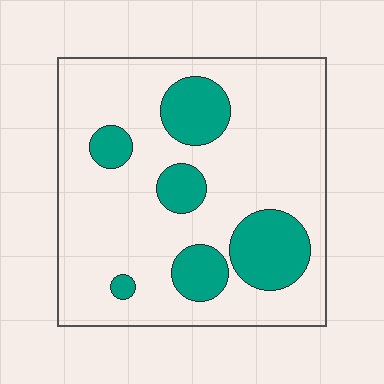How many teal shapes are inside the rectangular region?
6.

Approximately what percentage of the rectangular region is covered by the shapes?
Approximately 20%.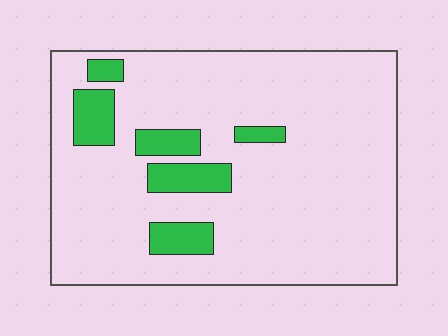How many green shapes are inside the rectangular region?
6.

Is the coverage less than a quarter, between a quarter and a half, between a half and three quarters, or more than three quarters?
Less than a quarter.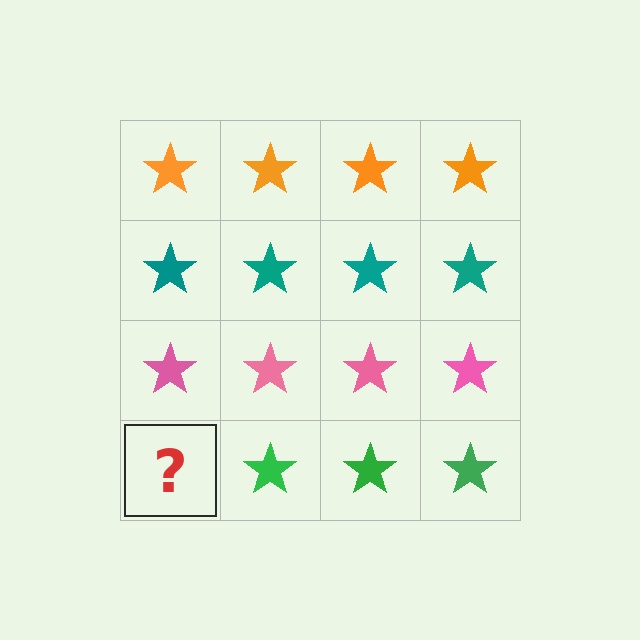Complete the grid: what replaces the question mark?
The question mark should be replaced with a green star.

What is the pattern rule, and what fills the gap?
The rule is that each row has a consistent color. The gap should be filled with a green star.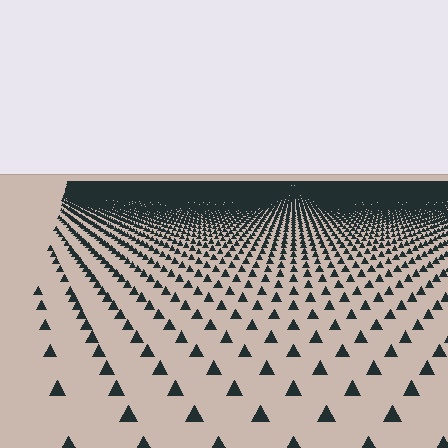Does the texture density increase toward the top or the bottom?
Density increases toward the top.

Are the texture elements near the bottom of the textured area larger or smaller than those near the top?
Larger. Near the bottom, elements are closer to the viewer and appear at a bigger on-screen size.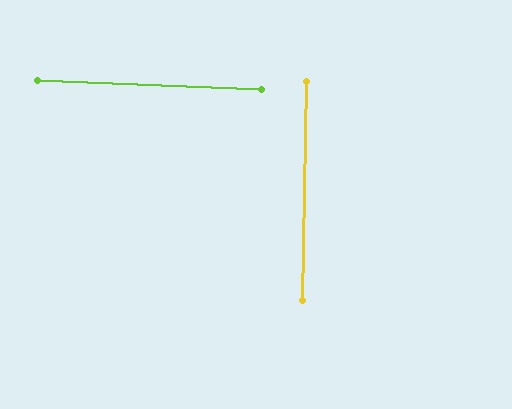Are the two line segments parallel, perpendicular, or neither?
Perpendicular — they meet at approximately 89°.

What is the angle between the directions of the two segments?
Approximately 89 degrees.